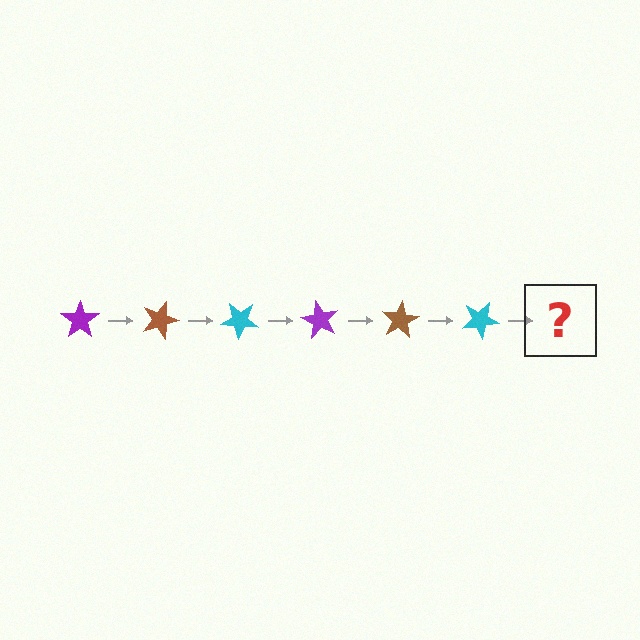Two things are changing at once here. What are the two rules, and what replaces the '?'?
The two rules are that it rotates 20 degrees each step and the color cycles through purple, brown, and cyan. The '?' should be a purple star, rotated 120 degrees from the start.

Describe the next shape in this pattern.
It should be a purple star, rotated 120 degrees from the start.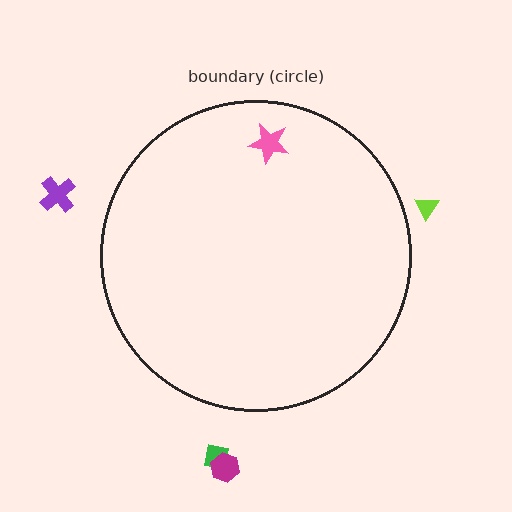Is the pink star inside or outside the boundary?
Inside.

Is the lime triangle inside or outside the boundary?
Outside.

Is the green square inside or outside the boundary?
Outside.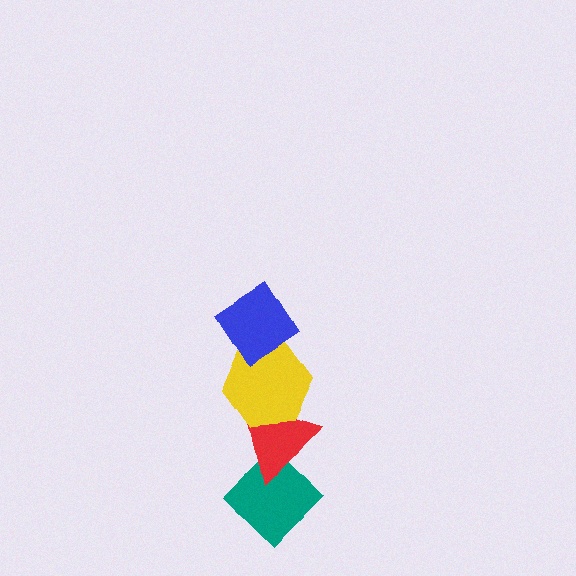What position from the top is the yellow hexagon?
The yellow hexagon is 2nd from the top.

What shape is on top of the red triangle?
The yellow hexagon is on top of the red triangle.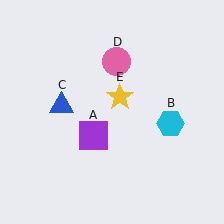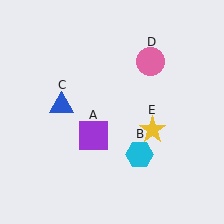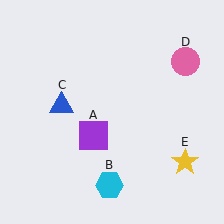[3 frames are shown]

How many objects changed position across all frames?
3 objects changed position: cyan hexagon (object B), pink circle (object D), yellow star (object E).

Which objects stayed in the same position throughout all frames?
Purple square (object A) and blue triangle (object C) remained stationary.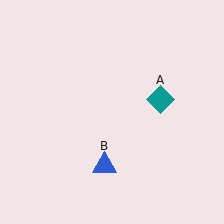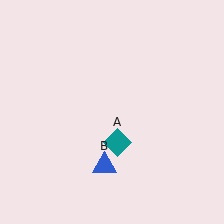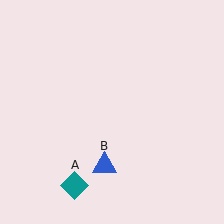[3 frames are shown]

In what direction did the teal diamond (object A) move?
The teal diamond (object A) moved down and to the left.